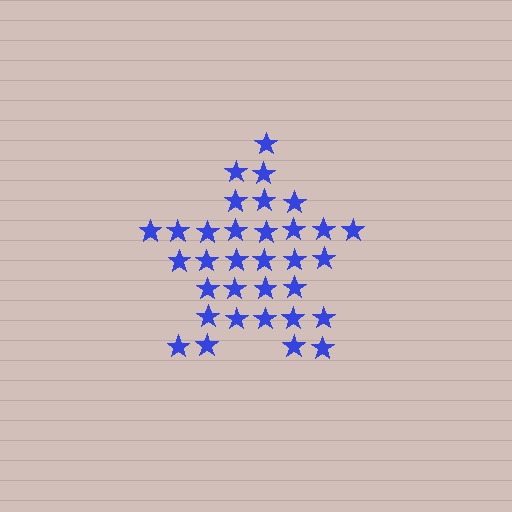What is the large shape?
The large shape is a star.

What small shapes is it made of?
It is made of small stars.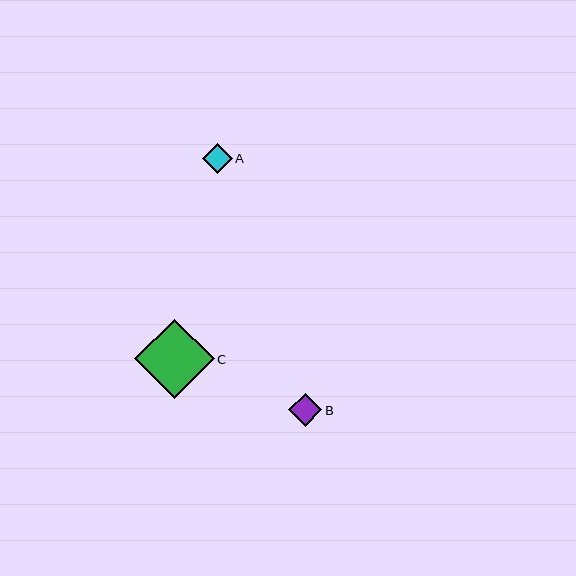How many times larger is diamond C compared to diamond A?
Diamond C is approximately 2.7 times the size of diamond A.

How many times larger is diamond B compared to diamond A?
Diamond B is approximately 1.1 times the size of diamond A.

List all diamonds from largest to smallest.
From largest to smallest: C, B, A.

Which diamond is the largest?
Diamond C is the largest with a size of approximately 80 pixels.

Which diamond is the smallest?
Diamond A is the smallest with a size of approximately 30 pixels.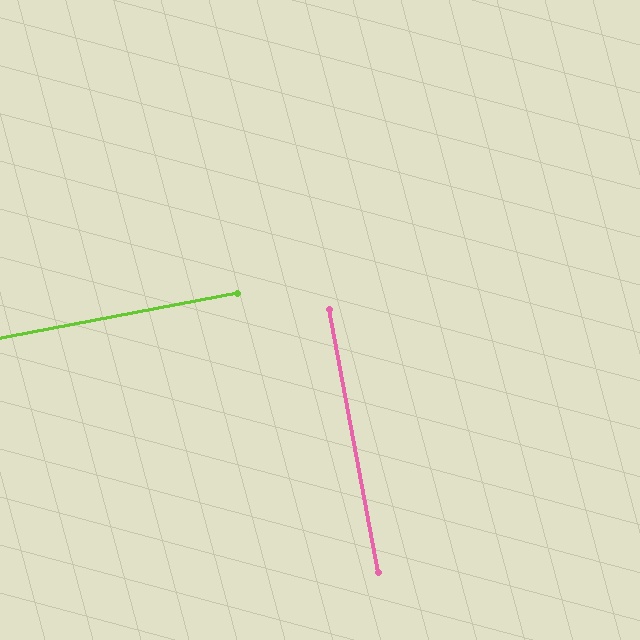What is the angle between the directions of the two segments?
Approximately 90 degrees.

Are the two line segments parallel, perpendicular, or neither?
Perpendicular — they meet at approximately 90°.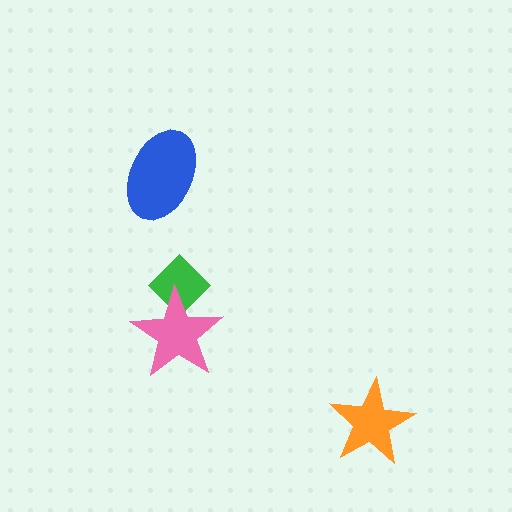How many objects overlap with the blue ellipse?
0 objects overlap with the blue ellipse.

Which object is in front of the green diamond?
The pink star is in front of the green diamond.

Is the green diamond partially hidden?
Yes, it is partially covered by another shape.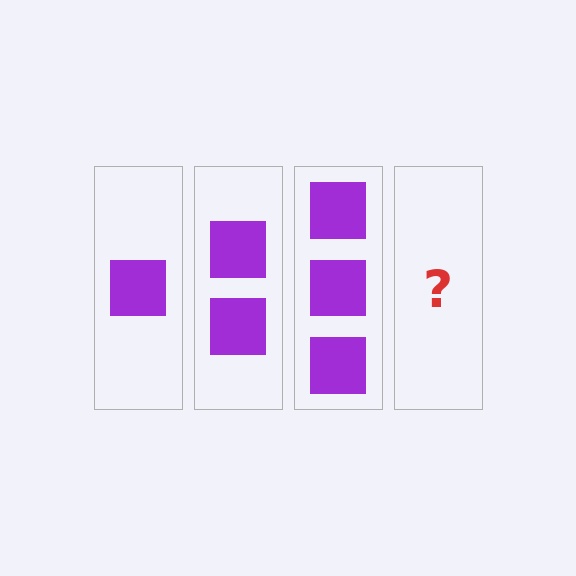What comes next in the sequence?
The next element should be 4 squares.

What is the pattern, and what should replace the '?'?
The pattern is that each step adds one more square. The '?' should be 4 squares.